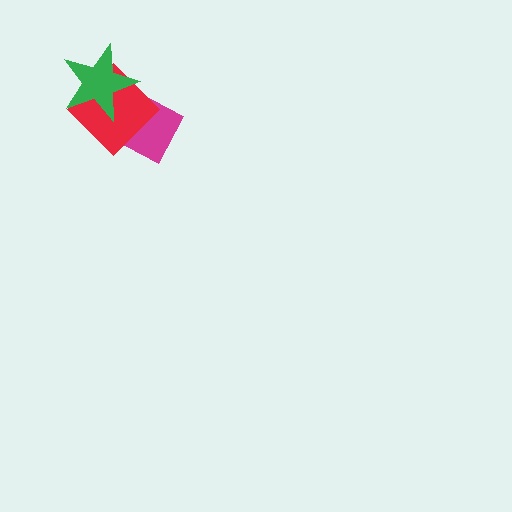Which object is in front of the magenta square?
The red diamond is in front of the magenta square.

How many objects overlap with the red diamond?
2 objects overlap with the red diamond.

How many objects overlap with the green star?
1 object overlaps with the green star.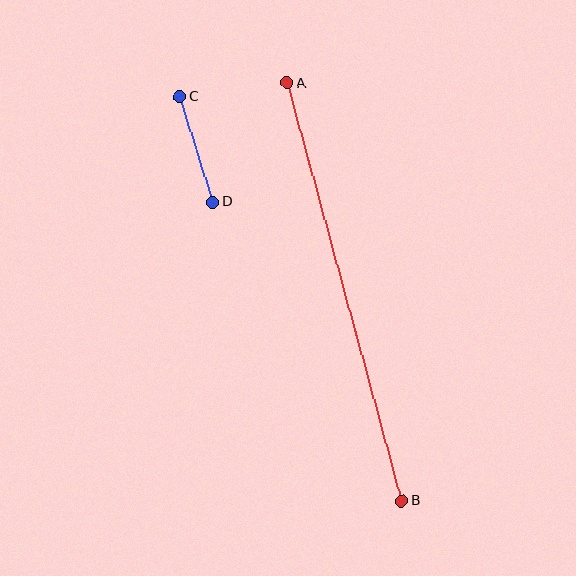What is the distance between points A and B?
The distance is approximately 434 pixels.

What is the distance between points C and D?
The distance is approximately 110 pixels.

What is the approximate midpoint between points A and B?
The midpoint is at approximately (344, 292) pixels.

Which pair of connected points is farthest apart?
Points A and B are farthest apart.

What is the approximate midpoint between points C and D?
The midpoint is at approximately (196, 149) pixels.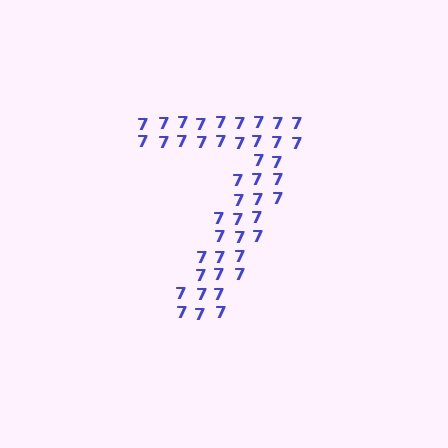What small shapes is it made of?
It is made of small digit 7's.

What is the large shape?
The large shape is the digit 7.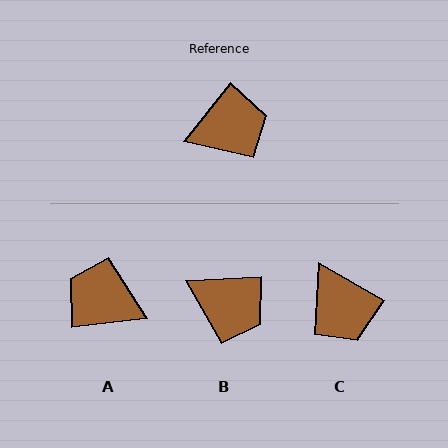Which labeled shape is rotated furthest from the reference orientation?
A, about 135 degrees away.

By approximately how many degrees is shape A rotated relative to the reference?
Approximately 135 degrees counter-clockwise.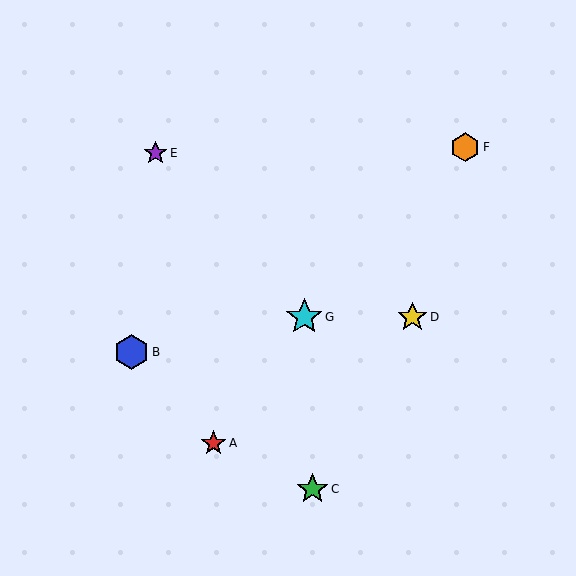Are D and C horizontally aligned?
No, D is at y≈317 and C is at y≈489.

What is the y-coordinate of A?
Object A is at y≈443.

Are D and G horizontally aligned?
Yes, both are at y≈317.